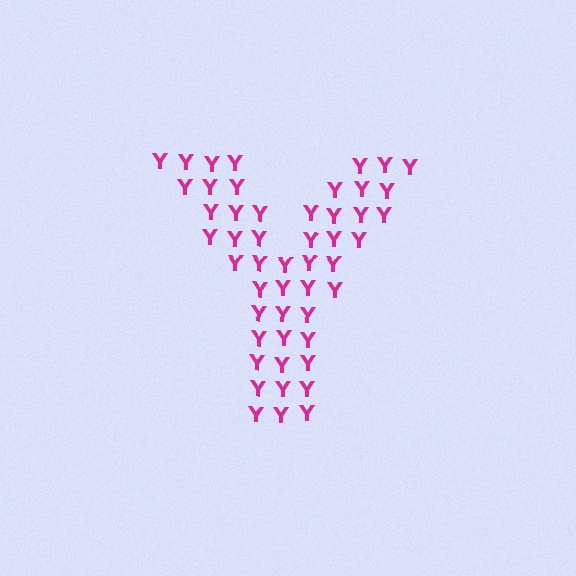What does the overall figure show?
The overall figure shows the letter Y.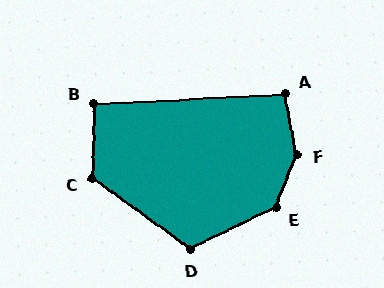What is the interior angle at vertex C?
Approximately 124 degrees (obtuse).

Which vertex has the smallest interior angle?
B, at approximately 94 degrees.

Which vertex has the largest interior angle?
F, at approximately 147 degrees.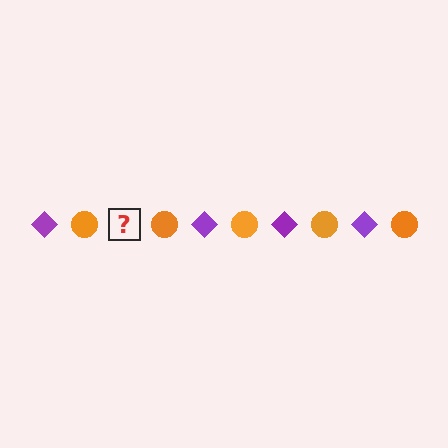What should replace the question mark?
The question mark should be replaced with a purple diamond.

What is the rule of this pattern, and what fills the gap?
The rule is that the pattern alternates between purple diamond and orange circle. The gap should be filled with a purple diamond.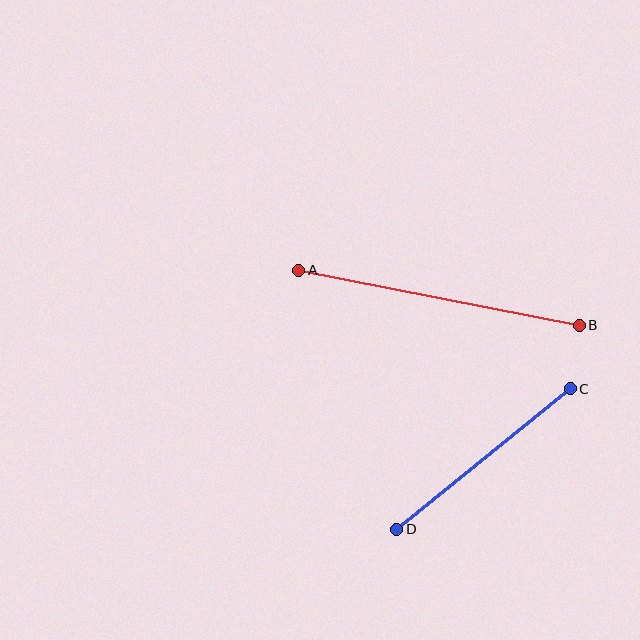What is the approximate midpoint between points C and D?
The midpoint is at approximately (484, 459) pixels.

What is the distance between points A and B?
The distance is approximately 286 pixels.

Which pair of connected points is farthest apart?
Points A and B are farthest apart.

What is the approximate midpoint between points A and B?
The midpoint is at approximately (439, 298) pixels.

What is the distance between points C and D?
The distance is approximately 223 pixels.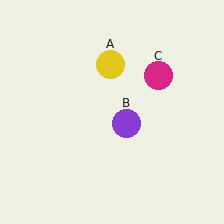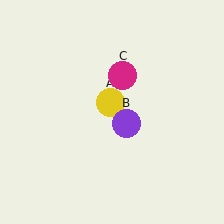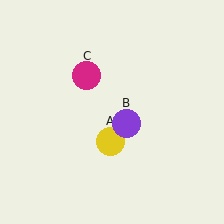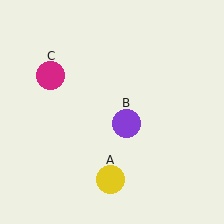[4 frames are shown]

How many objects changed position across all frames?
2 objects changed position: yellow circle (object A), magenta circle (object C).